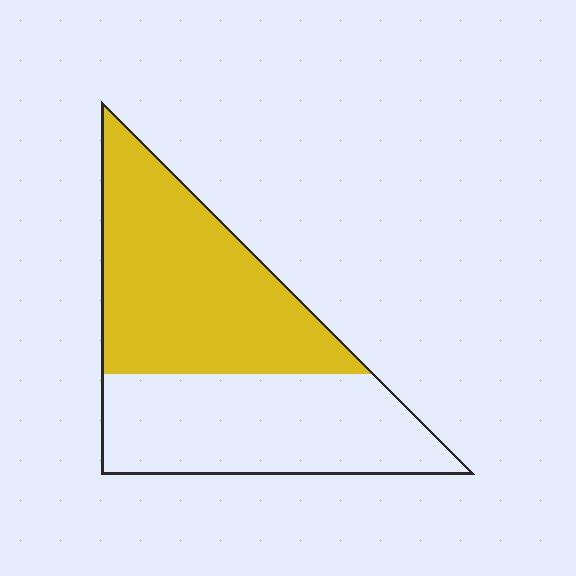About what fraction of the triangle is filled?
About one half (1/2).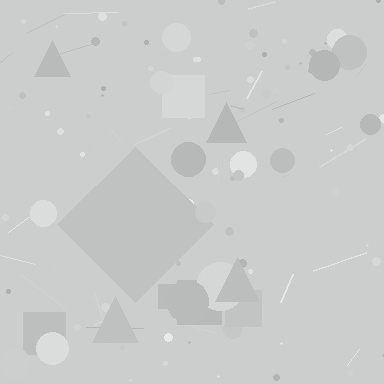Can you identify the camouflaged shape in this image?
The camouflaged shape is a diamond.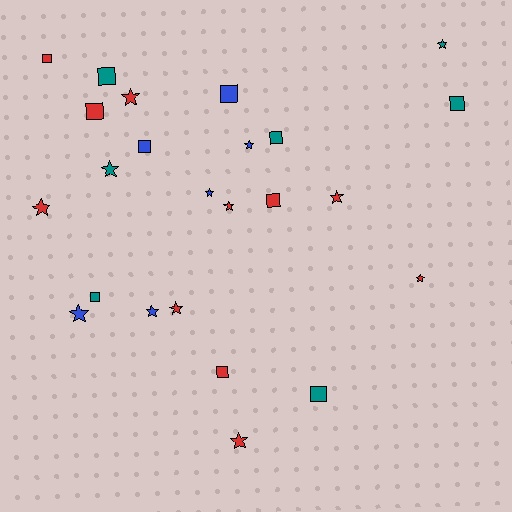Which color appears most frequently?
Red, with 11 objects.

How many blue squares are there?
There are 2 blue squares.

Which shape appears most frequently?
Star, with 13 objects.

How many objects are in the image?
There are 24 objects.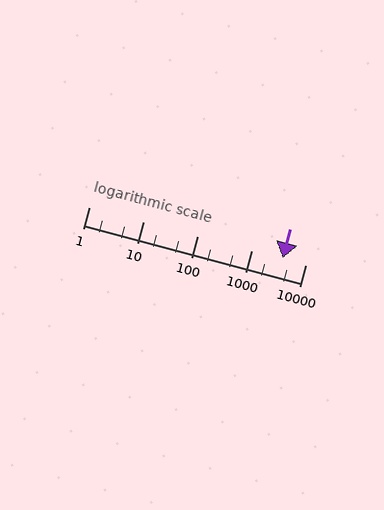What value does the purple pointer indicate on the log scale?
The pointer indicates approximately 3800.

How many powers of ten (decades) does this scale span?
The scale spans 4 decades, from 1 to 10000.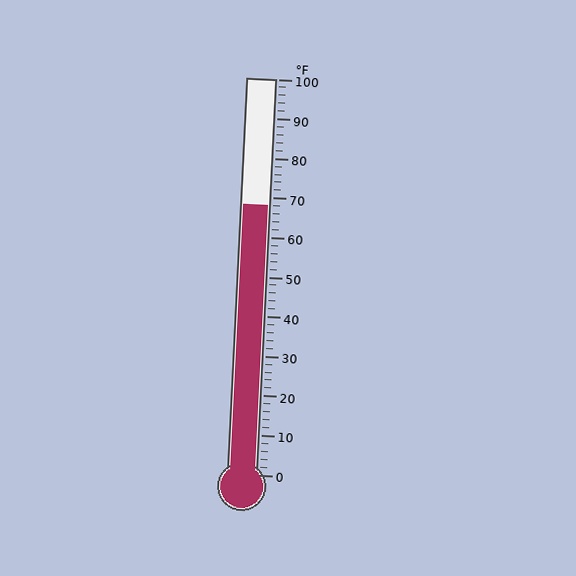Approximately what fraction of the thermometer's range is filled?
The thermometer is filled to approximately 70% of its range.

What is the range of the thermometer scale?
The thermometer scale ranges from 0°F to 100°F.